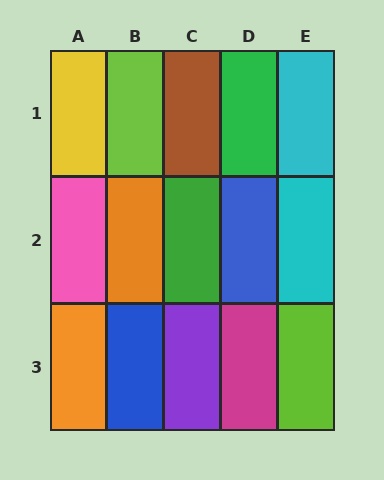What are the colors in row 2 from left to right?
Pink, orange, green, blue, cyan.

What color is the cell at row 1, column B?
Lime.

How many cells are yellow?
1 cell is yellow.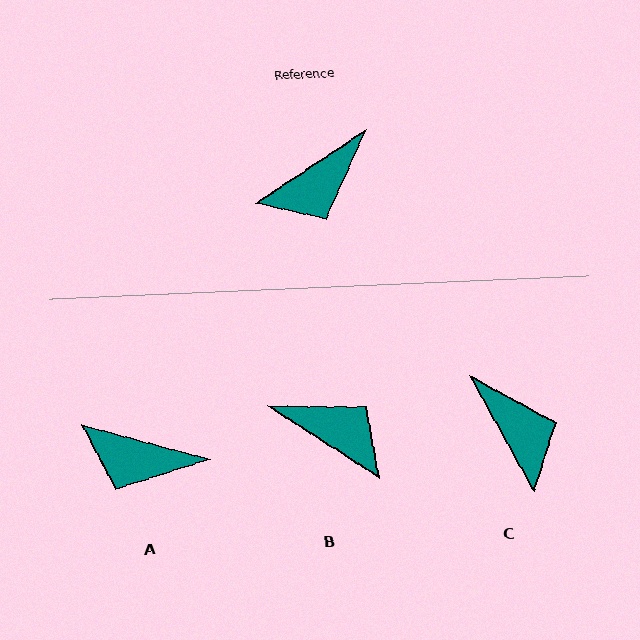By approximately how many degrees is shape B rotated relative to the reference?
Approximately 114 degrees counter-clockwise.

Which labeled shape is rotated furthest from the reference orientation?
B, about 114 degrees away.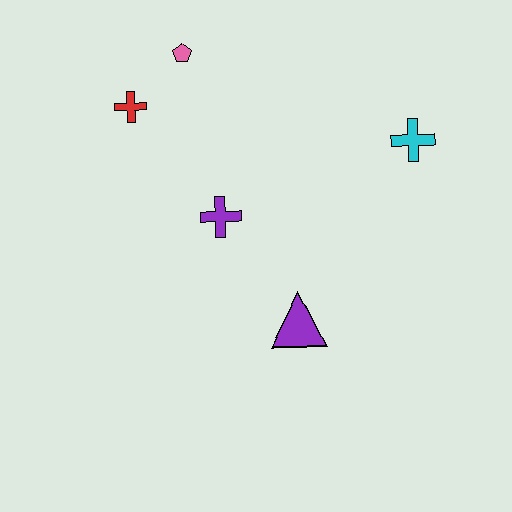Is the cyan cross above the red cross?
No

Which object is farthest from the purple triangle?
The pink pentagon is farthest from the purple triangle.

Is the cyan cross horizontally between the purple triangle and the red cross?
No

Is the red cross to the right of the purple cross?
No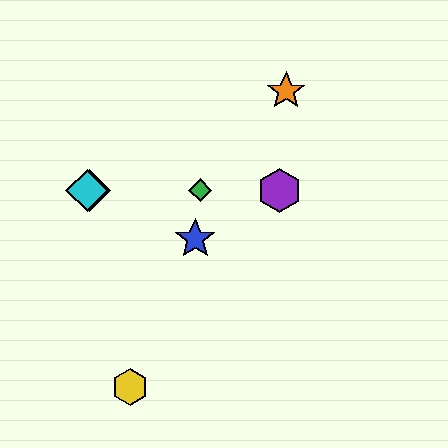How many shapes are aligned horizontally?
4 shapes (the red diamond, the green diamond, the purple hexagon, the cyan diamond) are aligned horizontally.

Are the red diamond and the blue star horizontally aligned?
No, the red diamond is at y≈190 and the blue star is at y≈239.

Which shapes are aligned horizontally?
The red diamond, the green diamond, the purple hexagon, the cyan diamond are aligned horizontally.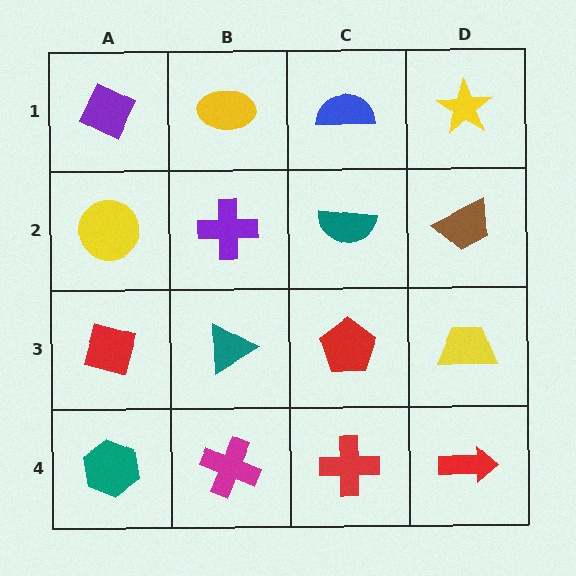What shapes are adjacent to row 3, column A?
A yellow circle (row 2, column A), a teal hexagon (row 4, column A), a teal triangle (row 3, column B).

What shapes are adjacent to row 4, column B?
A teal triangle (row 3, column B), a teal hexagon (row 4, column A), a red cross (row 4, column C).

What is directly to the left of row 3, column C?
A teal triangle.